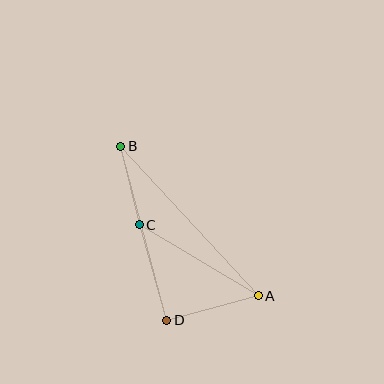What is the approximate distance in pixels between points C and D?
The distance between C and D is approximately 100 pixels.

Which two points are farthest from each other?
Points A and B are farthest from each other.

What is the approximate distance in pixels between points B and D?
The distance between B and D is approximately 180 pixels.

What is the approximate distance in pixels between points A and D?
The distance between A and D is approximately 95 pixels.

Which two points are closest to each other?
Points B and C are closest to each other.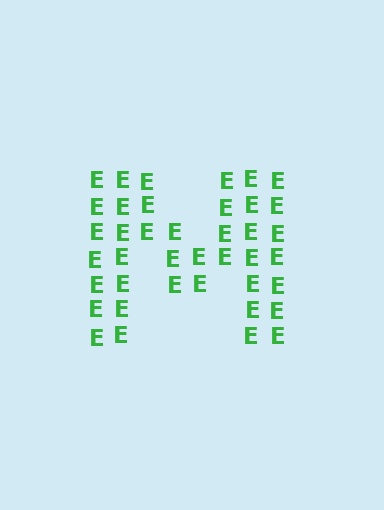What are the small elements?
The small elements are letter E's.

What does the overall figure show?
The overall figure shows the letter M.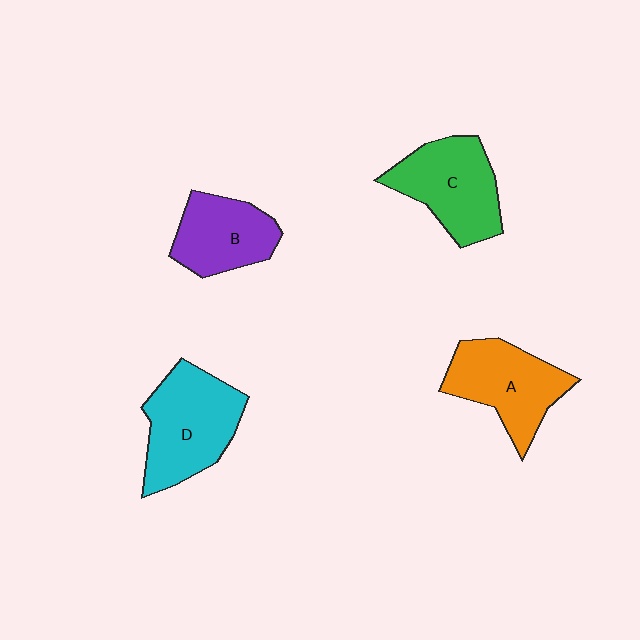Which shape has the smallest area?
Shape B (purple).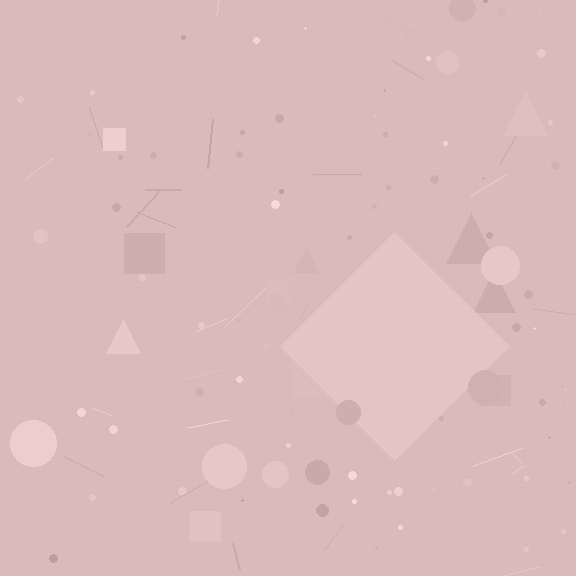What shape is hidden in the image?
A diamond is hidden in the image.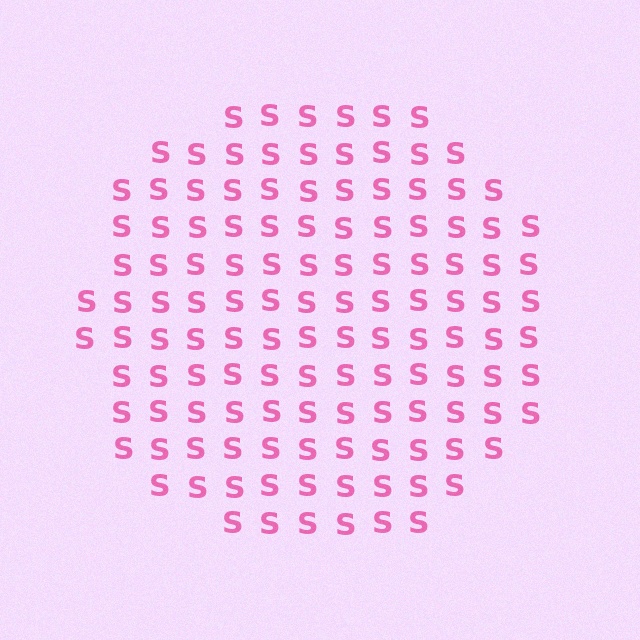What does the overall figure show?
The overall figure shows a circle.